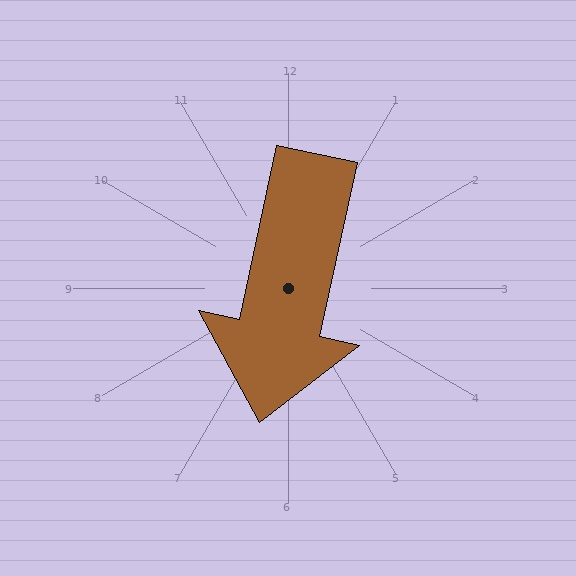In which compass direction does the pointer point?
South.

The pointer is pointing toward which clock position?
Roughly 6 o'clock.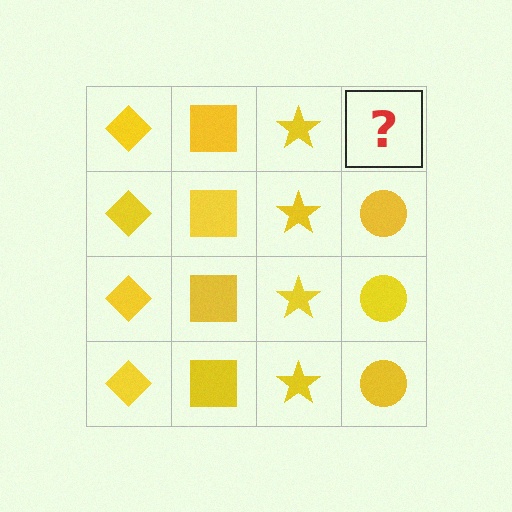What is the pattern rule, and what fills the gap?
The rule is that each column has a consistent shape. The gap should be filled with a yellow circle.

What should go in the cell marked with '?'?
The missing cell should contain a yellow circle.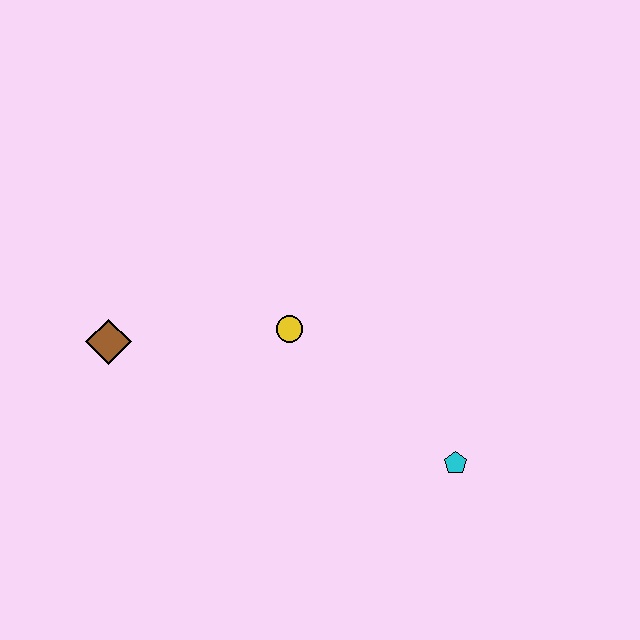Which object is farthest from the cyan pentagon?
The brown diamond is farthest from the cyan pentagon.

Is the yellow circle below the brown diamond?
No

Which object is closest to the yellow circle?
The brown diamond is closest to the yellow circle.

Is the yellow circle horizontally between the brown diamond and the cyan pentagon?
Yes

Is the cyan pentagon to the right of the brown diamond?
Yes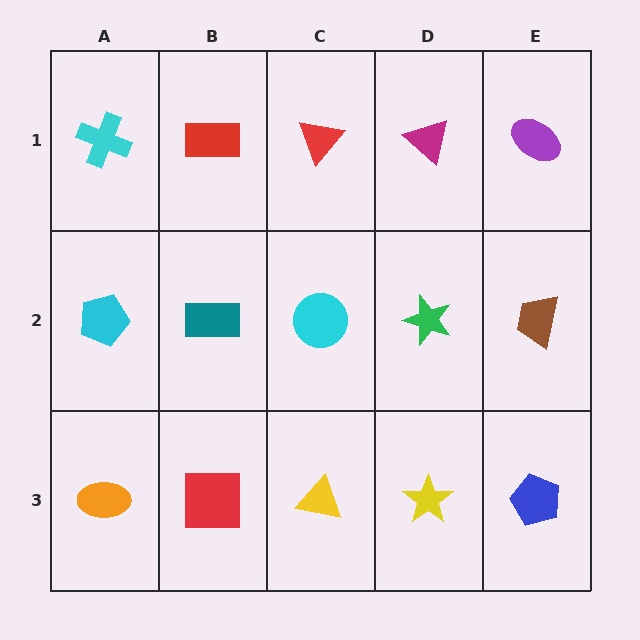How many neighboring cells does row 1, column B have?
3.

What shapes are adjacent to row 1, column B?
A teal rectangle (row 2, column B), a cyan cross (row 1, column A), a red triangle (row 1, column C).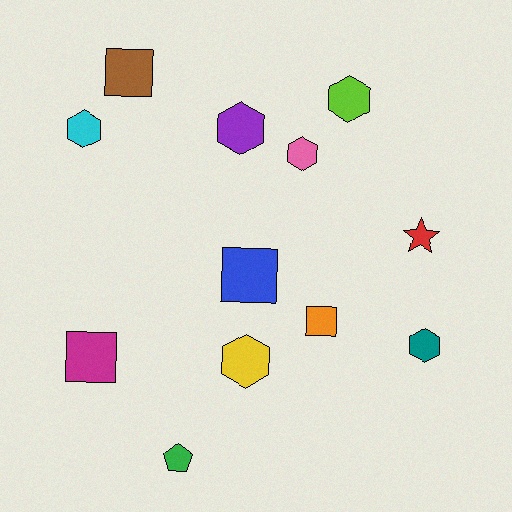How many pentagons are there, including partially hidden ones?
There is 1 pentagon.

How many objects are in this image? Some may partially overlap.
There are 12 objects.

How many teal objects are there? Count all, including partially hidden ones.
There is 1 teal object.